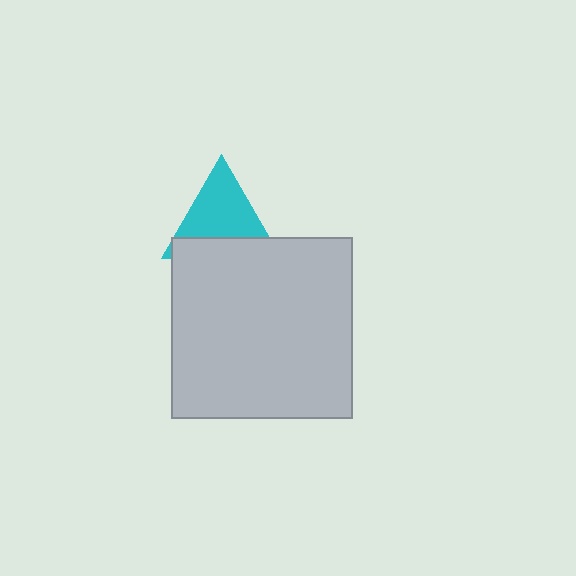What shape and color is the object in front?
The object in front is a light gray square.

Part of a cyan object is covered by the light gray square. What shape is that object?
It is a triangle.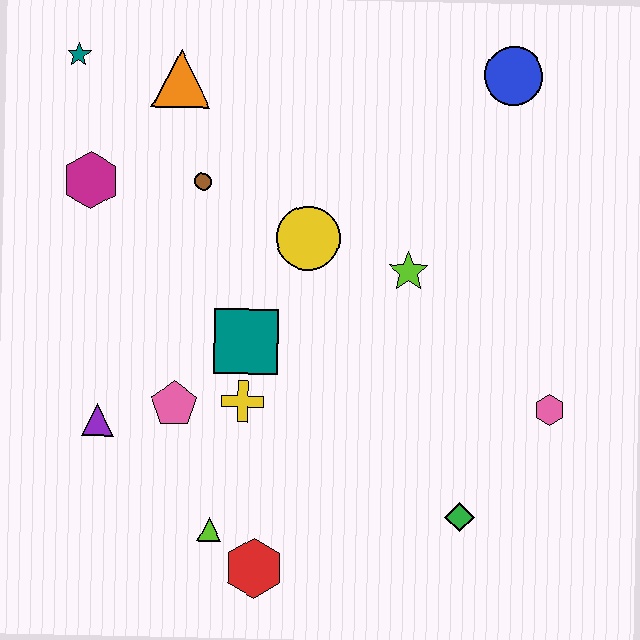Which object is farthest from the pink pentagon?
The blue circle is farthest from the pink pentagon.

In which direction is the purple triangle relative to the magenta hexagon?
The purple triangle is below the magenta hexagon.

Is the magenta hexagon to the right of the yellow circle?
No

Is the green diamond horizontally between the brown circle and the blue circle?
Yes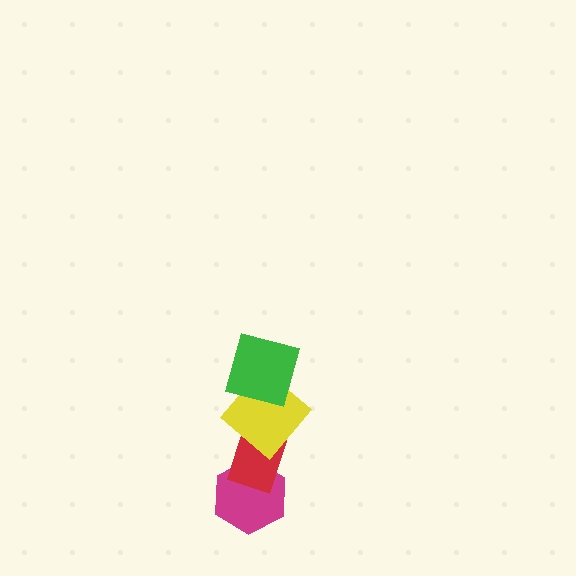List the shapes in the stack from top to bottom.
From top to bottom: the green square, the yellow diamond, the red rectangle, the magenta hexagon.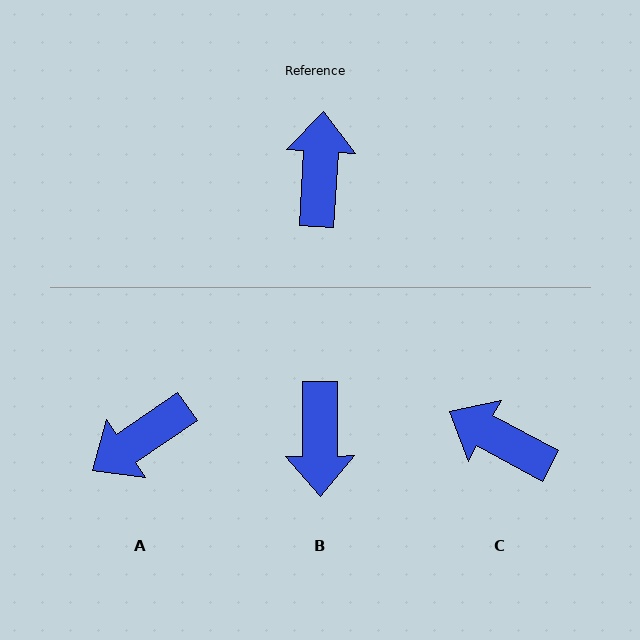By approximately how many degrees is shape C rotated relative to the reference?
Approximately 65 degrees counter-clockwise.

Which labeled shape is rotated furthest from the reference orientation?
B, about 176 degrees away.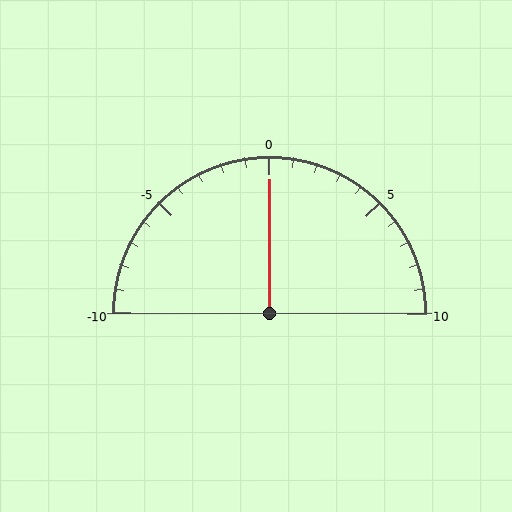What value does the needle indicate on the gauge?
The needle indicates approximately 0.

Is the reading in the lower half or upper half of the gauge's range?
The reading is in the upper half of the range (-10 to 10).